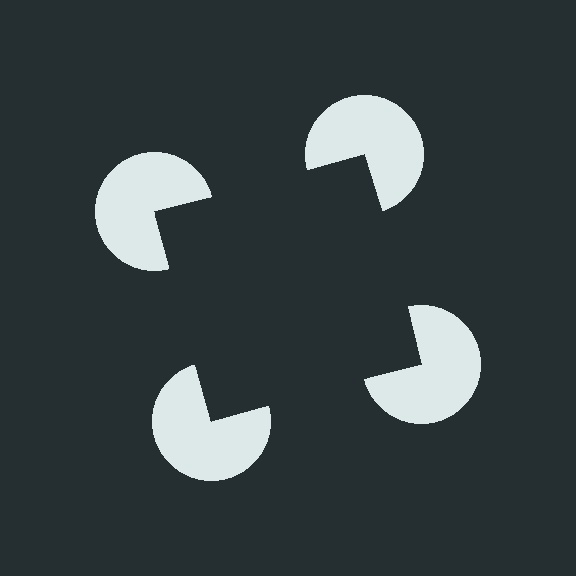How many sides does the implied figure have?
4 sides.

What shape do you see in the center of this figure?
An illusory square — its edges are inferred from the aligned wedge cuts in the pac-man discs, not physically drawn.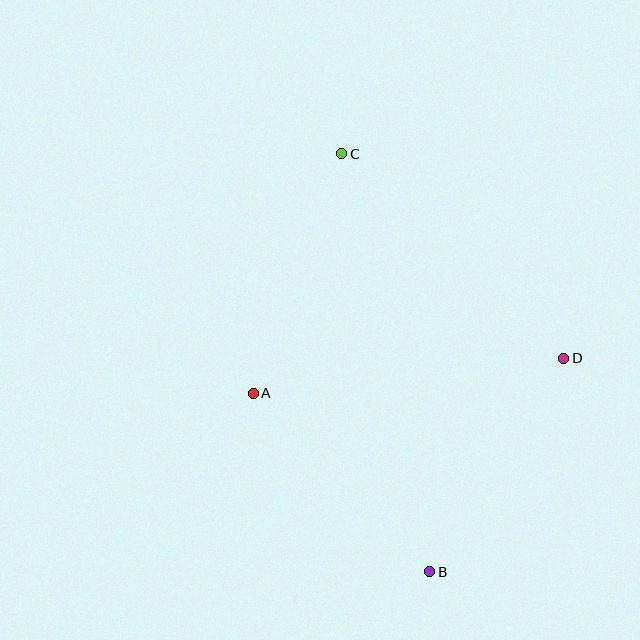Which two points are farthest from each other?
Points B and C are farthest from each other.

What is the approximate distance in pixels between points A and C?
The distance between A and C is approximately 255 pixels.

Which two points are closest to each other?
Points A and B are closest to each other.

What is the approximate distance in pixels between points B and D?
The distance between B and D is approximately 252 pixels.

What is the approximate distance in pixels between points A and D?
The distance between A and D is approximately 312 pixels.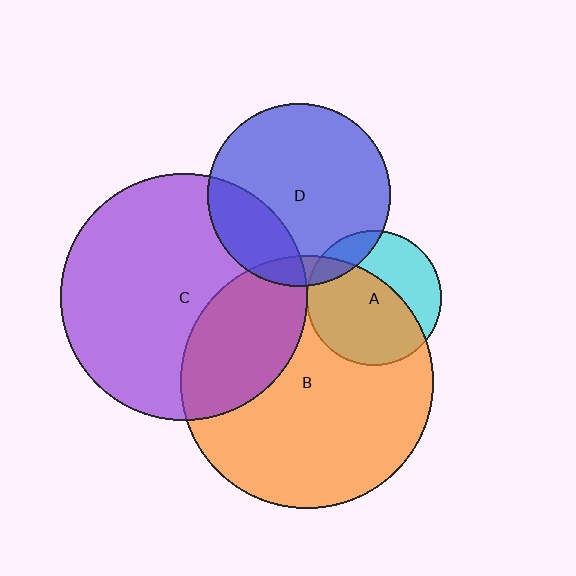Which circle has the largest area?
Circle B (orange).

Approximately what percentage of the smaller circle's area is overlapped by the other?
Approximately 10%.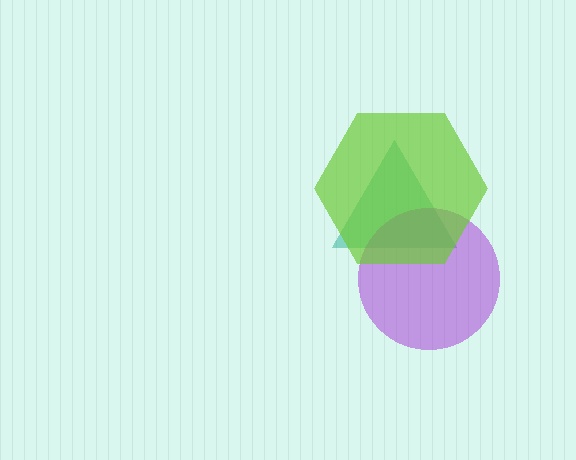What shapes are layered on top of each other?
The layered shapes are: a teal triangle, a purple circle, a lime hexagon.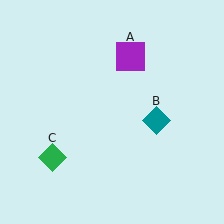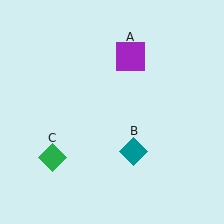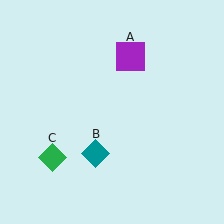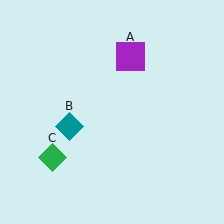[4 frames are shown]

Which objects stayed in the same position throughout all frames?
Purple square (object A) and green diamond (object C) remained stationary.